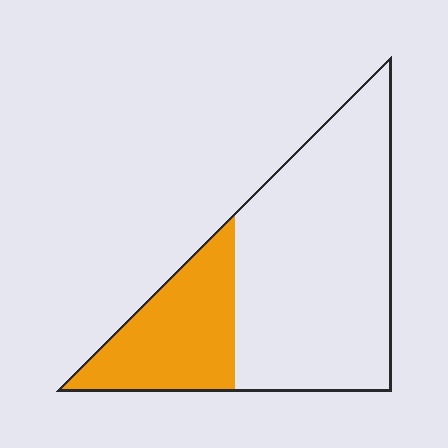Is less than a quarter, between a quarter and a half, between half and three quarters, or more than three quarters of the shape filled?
Between a quarter and a half.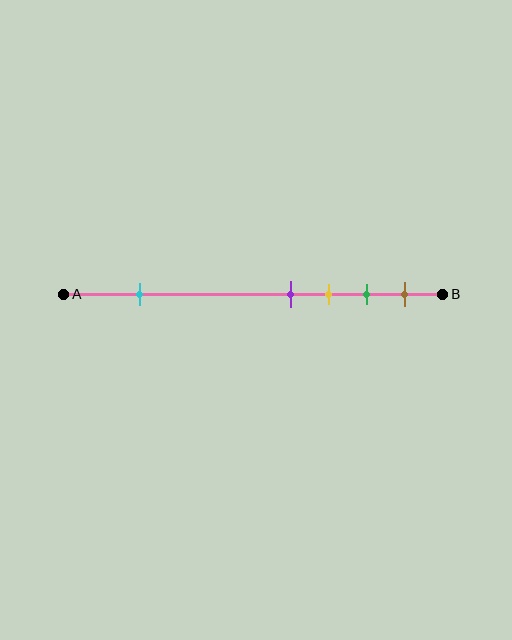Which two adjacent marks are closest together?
The purple and yellow marks are the closest adjacent pair.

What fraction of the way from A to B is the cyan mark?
The cyan mark is approximately 20% (0.2) of the way from A to B.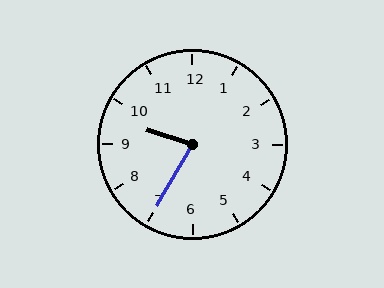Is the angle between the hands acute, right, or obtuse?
It is acute.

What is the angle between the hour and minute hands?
Approximately 78 degrees.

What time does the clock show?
9:35.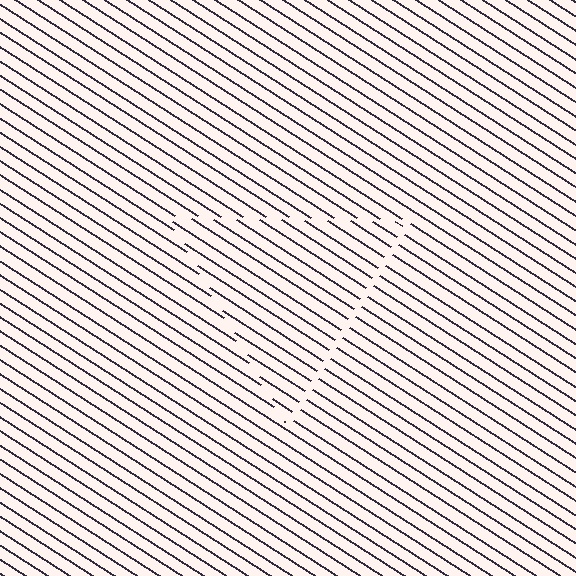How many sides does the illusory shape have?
3 sides — the line-ends trace a triangle.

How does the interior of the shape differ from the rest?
The interior of the shape contains the same grating, shifted by half a period — the contour is defined by the phase discontinuity where line-ends from the inner and outer gratings abut.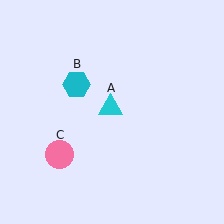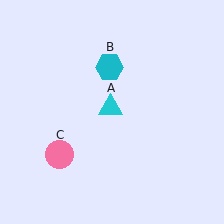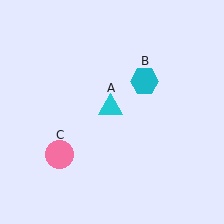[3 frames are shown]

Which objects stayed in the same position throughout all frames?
Cyan triangle (object A) and pink circle (object C) remained stationary.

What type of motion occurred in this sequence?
The cyan hexagon (object B) rotated clockwise around the center of the scene.